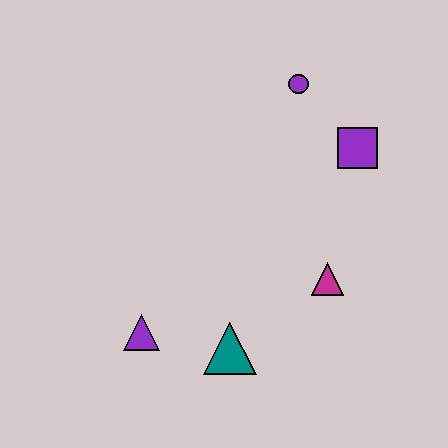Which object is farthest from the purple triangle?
The purple circle is farthest from the purple triangle.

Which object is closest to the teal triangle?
The purple triangle is closest to the teal triangle.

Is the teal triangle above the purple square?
No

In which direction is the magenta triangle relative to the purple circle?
The magenta triangle is below the purple circle.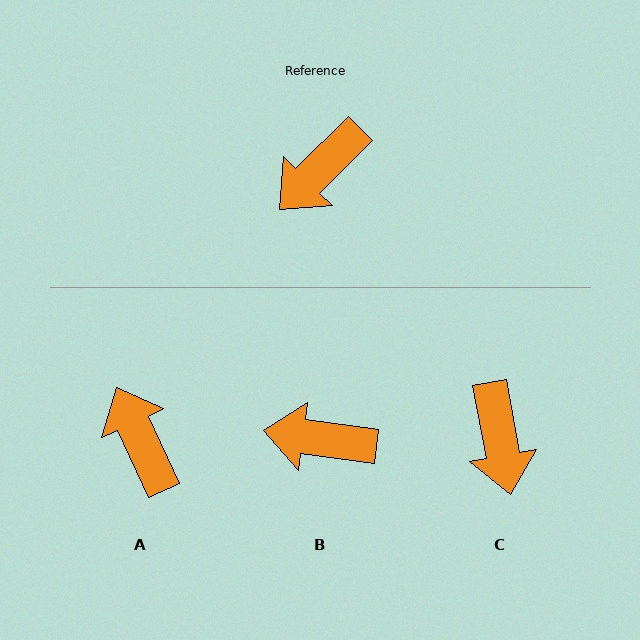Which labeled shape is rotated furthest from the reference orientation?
A, about 110 degrees away.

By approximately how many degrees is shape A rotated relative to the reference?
Approximately 110 degrees clockwise.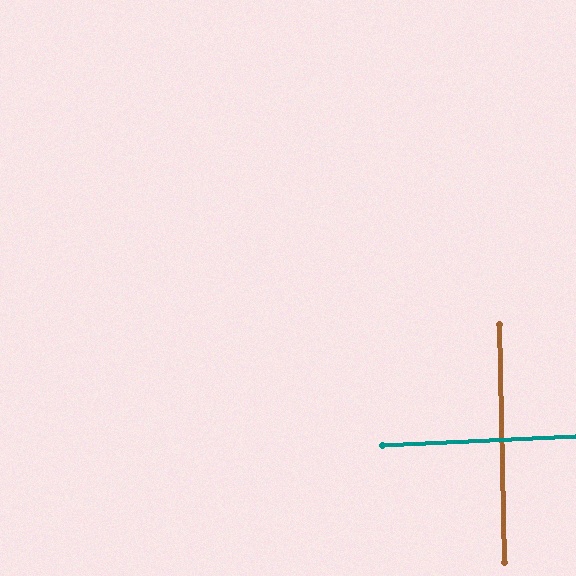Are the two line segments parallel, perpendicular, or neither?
Perpendicular — they meet at approximately 89°.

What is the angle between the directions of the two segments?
Approximately 89 degrees.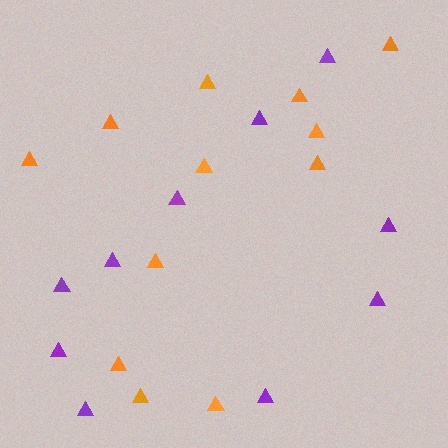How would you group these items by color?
There are 2 groups: one group of purple triangles (10) and one group of orange triangles (12).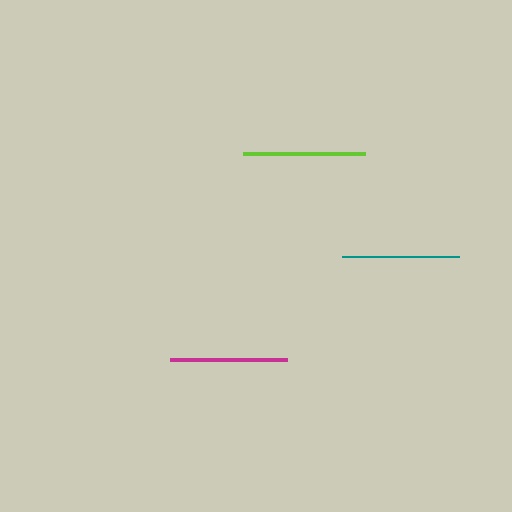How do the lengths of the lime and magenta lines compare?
The lime and magenta lines are approximately the same length.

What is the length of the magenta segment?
The magenta segment is approximately 118 pixels long.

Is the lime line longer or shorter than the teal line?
The lime line is longer than the teal line.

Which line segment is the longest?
The lime line is the longest at approximately 122 pixels.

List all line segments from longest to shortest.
From longest to shortest: lime, magenta, teal.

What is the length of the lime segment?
The lime segment is approximately 122 pixels long.